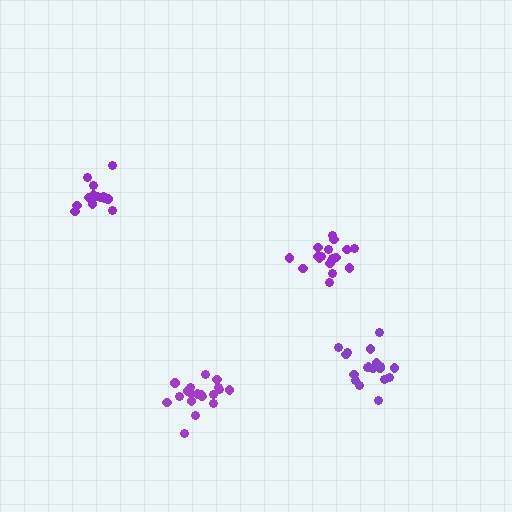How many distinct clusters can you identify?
There are 4 distinct clusters.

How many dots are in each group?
Group 1: 20 dots, Group 2: 18 dots, Group 3: 19 dots, Group 4: 14 dots (71 total).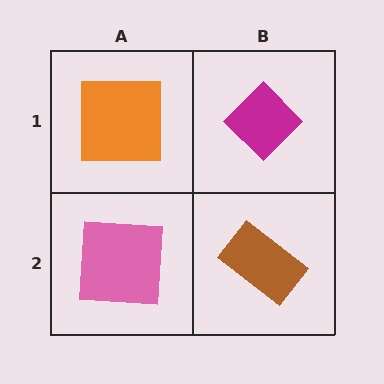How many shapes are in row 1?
2 shapes.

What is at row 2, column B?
A brown rectangle.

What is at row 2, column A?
A pink square.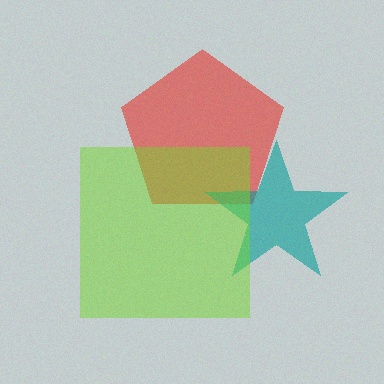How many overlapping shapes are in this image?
There are 3 overlapping shapes in the image.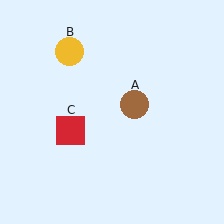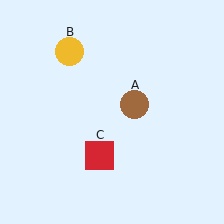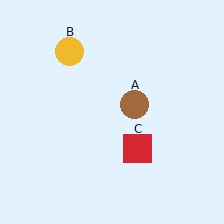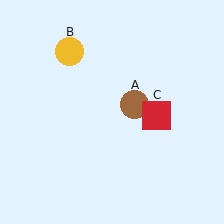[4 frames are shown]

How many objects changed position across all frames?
1 object changed position: red square (object C).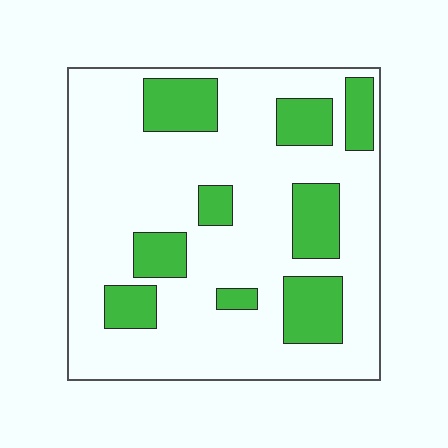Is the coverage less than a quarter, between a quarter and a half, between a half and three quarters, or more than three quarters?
Less than a quarter.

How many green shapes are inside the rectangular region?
9.